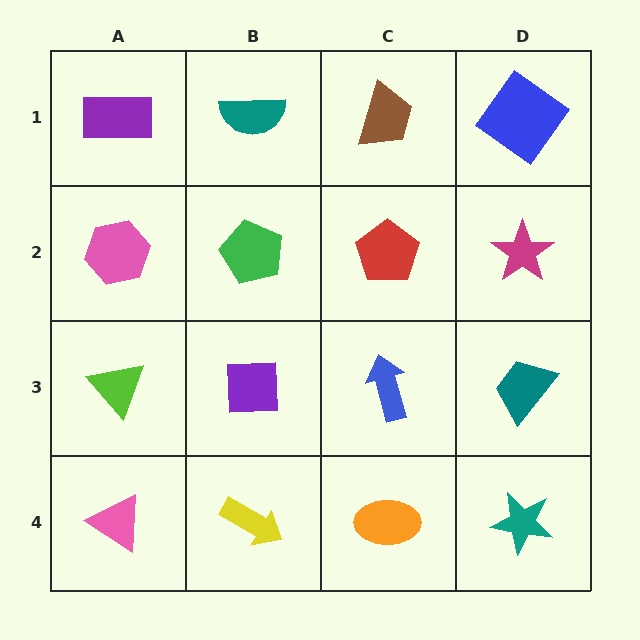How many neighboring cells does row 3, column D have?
3.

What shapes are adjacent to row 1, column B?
A green pentagon (row 2, column B), a purple rectangle (row 1, column A), a brown trapezoid (row 1, column C).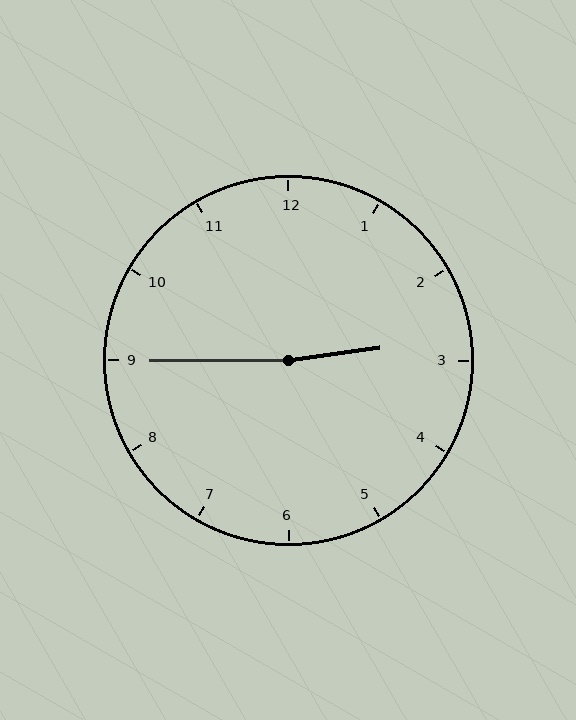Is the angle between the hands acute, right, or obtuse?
It is obtuse.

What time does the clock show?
2:45.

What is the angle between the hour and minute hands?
Approximately 172 degrees.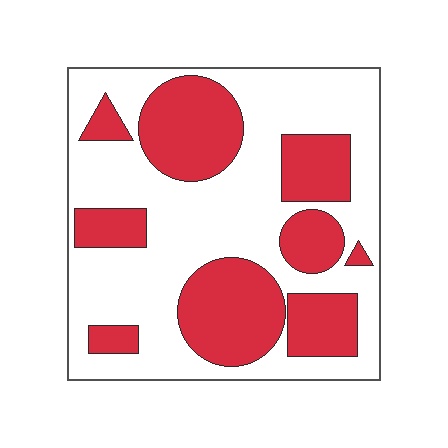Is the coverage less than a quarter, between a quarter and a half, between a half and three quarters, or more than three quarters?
Between a quarter and a half.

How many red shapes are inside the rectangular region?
9.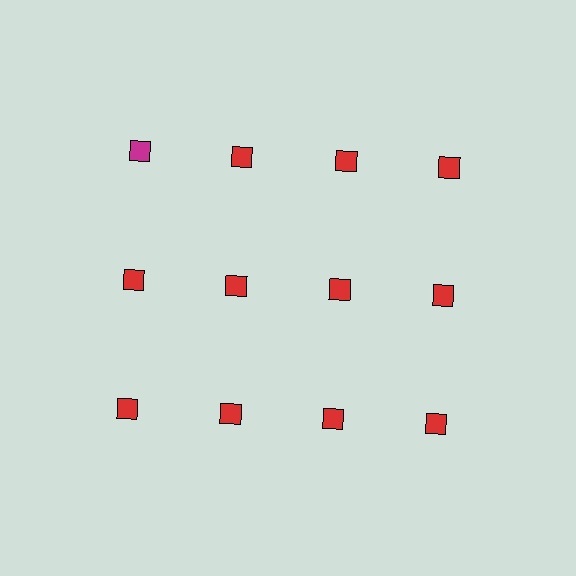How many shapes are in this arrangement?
There are 12 shapes arranged in a grid pattern.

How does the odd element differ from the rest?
It has a different color: magenta instead of red.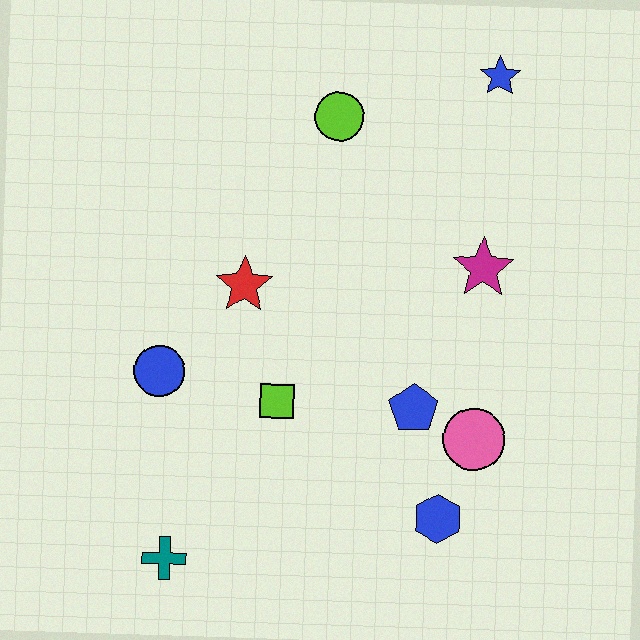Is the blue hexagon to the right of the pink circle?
No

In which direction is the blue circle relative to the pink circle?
The blue circle is to the left of the pink circle.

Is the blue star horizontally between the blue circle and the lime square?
No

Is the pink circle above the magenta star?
No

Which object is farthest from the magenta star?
The teal cross is farthest from the magenta star.